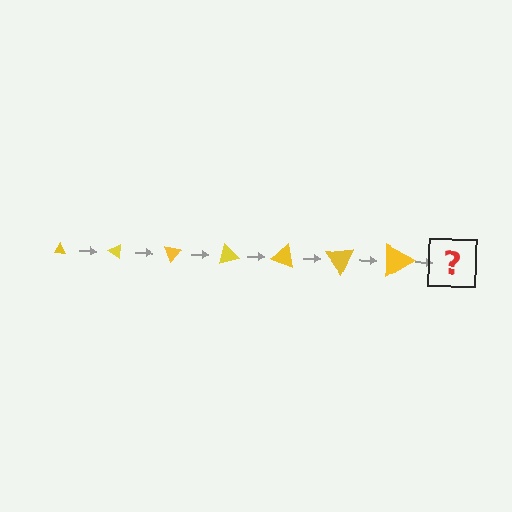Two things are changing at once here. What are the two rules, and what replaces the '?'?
The two rules are that the triangle grows larger each step and it rotates 35 degrees each step. The '?' should be a triangle, larger than the previous one and rotated 245 degrees from the start.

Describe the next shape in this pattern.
It should be a triangle, larger than the previous one and rotated 245 degrees from the start.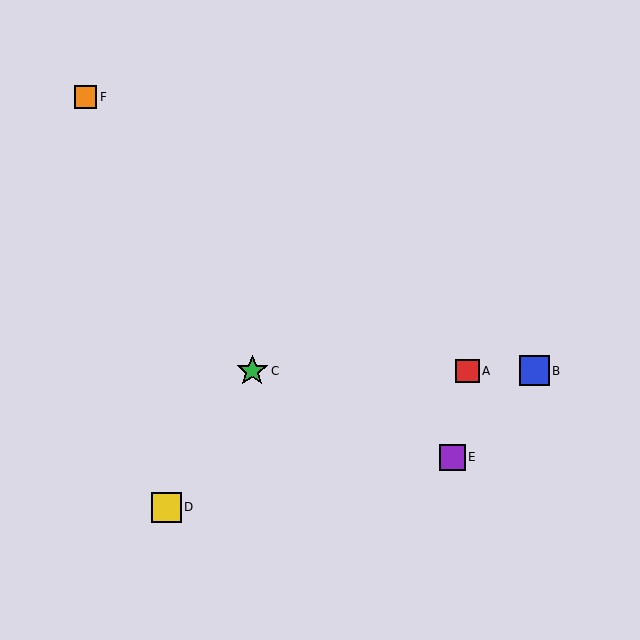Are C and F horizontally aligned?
No, C is at y≈371 and F is at y≈97.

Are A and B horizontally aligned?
Yes, both are at y≈371.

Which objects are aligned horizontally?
Objects A, B, C are aligned horizontally.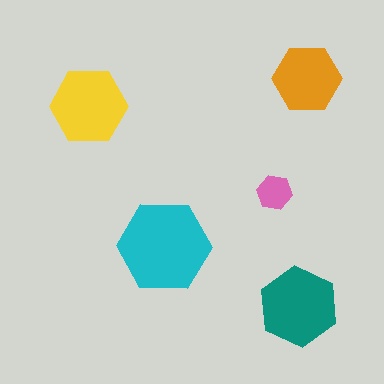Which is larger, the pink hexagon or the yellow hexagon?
The yellow one.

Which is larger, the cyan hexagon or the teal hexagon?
The cyan one.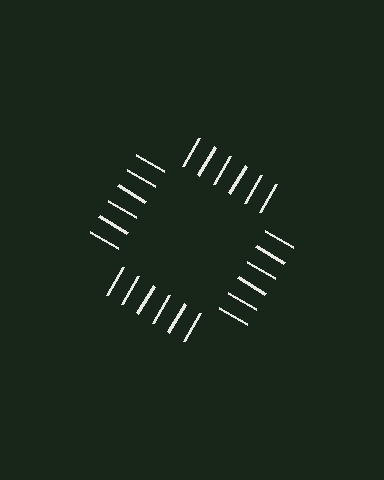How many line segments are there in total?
24 — 6 along each of the 4 edges.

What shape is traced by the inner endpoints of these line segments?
An illusory square — the line segments terminate on its edges but no continuous stroke is drawn.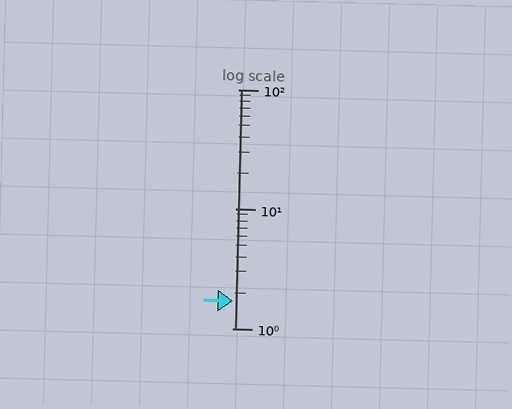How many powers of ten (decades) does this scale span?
The scale spans 2 decades, from 1 to 100.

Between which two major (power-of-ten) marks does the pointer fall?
The pointer is between 1 and 10.